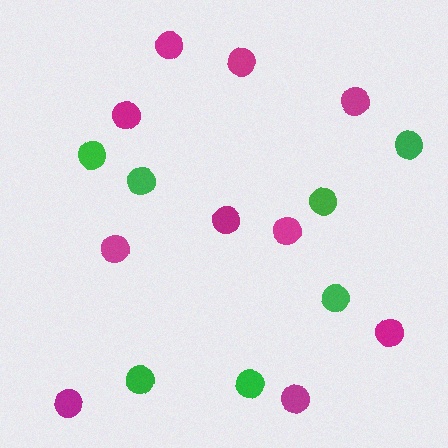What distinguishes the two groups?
There are 2 groups: one group of green circles (7) and one group of magenta circles (10).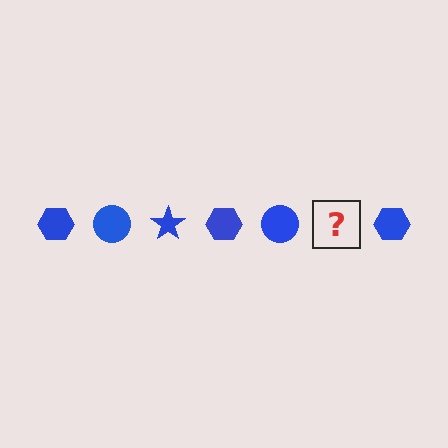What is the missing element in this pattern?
The missing element is a blue star.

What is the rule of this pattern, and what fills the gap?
The rule is that the pattern cycles through hexagon, circle, star shapes in blue. The gap should be filled with a blue star.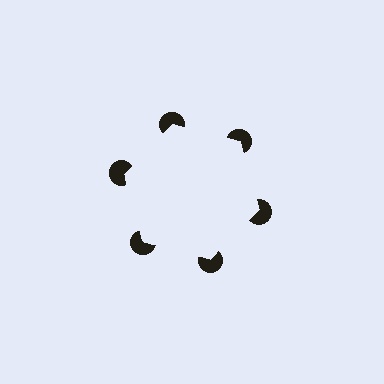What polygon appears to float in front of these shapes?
An illusory hexagon — its edges are inferred from the aligned wedge cuts in the pac-man discs, not physically drawn.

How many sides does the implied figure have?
6 sides.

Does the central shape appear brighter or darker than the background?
It typically appears slightly brighter than the background, even though no actual brightness change is drawn.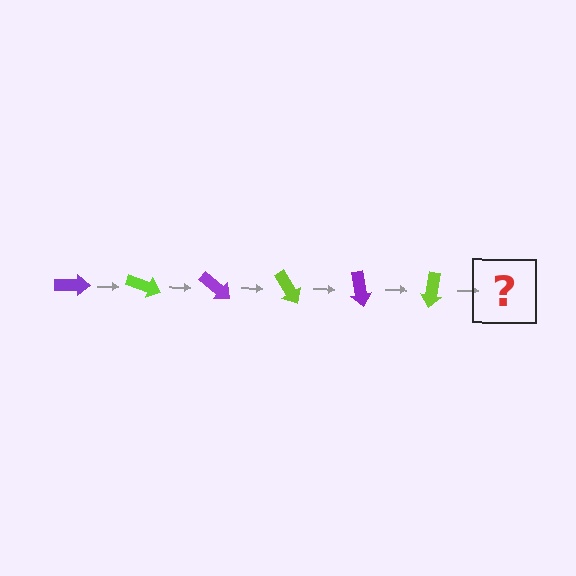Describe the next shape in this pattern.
It should be a purple arrow, rotated 120 degrees from the start.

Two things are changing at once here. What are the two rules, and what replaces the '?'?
The two rules are that it rotates 20 degrees each step and the color cycles through purple and lime. The '?' should be a purple arrow, rotated 120 degrees from the start.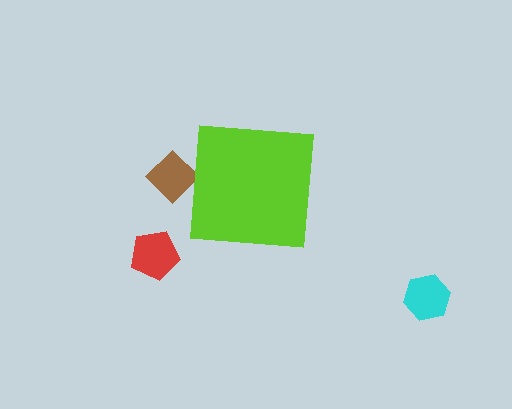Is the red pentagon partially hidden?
No, the red pentagon is fully visible.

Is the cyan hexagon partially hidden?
No, the cyan hexagon is fully visible.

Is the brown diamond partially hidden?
Yes, the brown diamond is partially hidden behind the lime square.